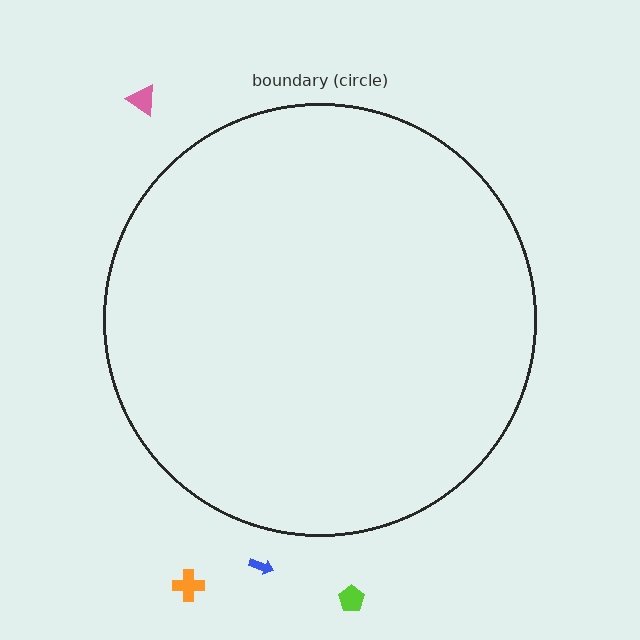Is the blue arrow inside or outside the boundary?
Outside.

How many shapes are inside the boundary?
0 inside, 4 outside.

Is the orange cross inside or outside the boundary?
Outside.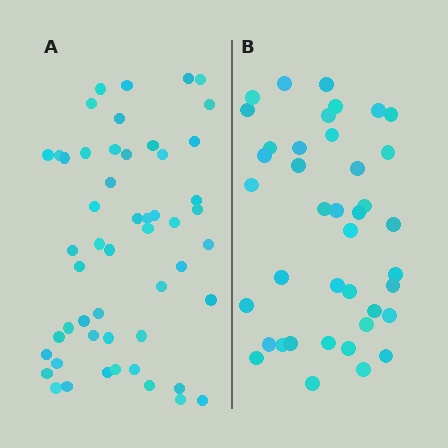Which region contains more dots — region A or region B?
Region A (the left region) has more dots.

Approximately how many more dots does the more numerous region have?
Region A has roughly 12 or so more dots than region B.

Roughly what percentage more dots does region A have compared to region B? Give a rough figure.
About 30% more.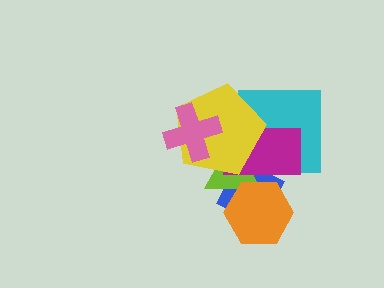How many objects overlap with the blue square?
3 objects overlap with the blue square.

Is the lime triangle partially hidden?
Yes, it is partially covered by another shape.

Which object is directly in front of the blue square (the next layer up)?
The lime triangle is directly in front of the blue square.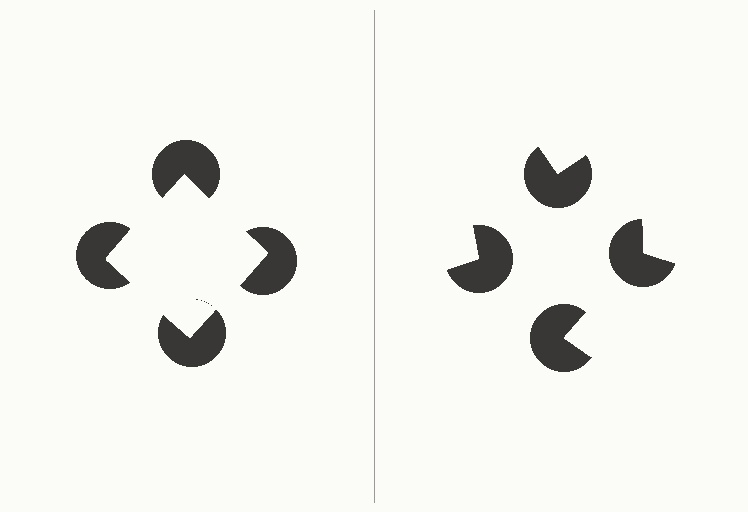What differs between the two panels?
The pac-man discs are positioned identically on both sides; only the wedge orientations differ. On the left they align to a square; on the right they are misaligned.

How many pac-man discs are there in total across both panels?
8 — 4 on each side.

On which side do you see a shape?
An illusory square appears on the left side. On the right side the wedge cuts are rotated, so no coherent shape forms.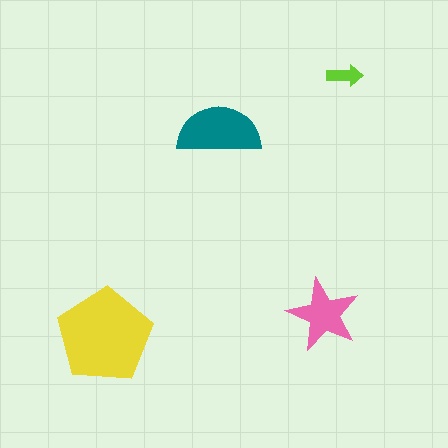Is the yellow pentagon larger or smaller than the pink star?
Larger.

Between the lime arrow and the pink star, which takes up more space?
The pink star.